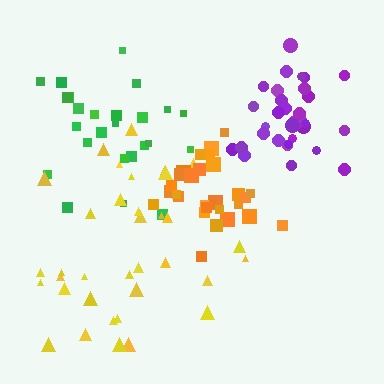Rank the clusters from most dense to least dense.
orange, purple, green, yellow.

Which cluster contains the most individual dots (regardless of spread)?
Yellow (35).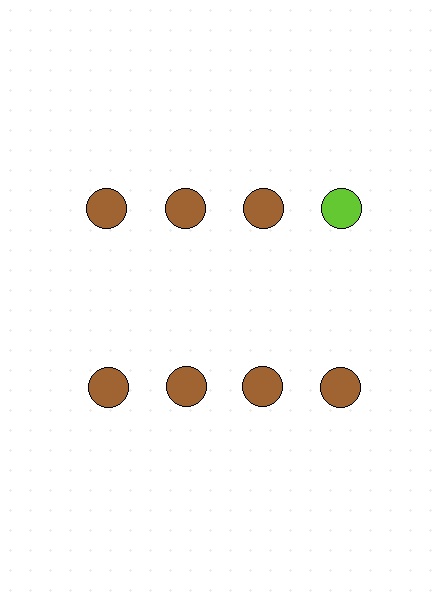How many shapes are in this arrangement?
There are 8 shapes arranged in a grid pattern.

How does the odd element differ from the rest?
It has a different color: lime instead of brown.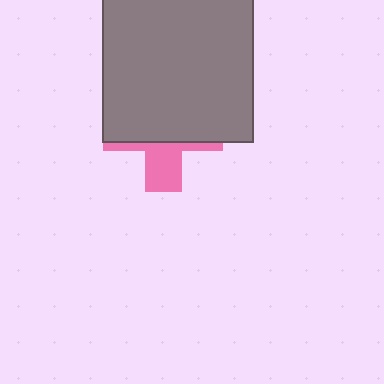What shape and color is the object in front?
The object in front is a gray rectangle.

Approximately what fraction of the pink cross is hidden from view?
Roughly 68% of the pink cross is hidden behind the gray rectangle.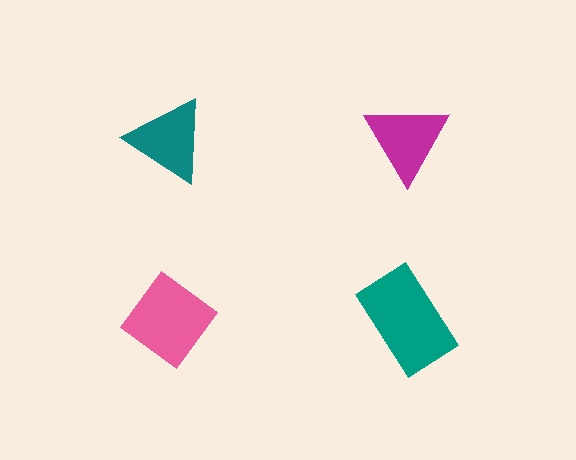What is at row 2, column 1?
A pink diamond.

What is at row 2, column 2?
A teal rectangle.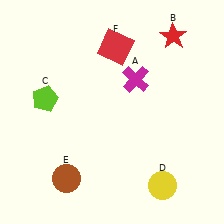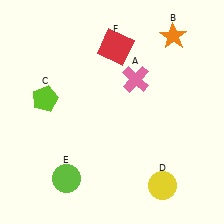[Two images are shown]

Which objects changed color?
A changed from magenta to pink. B changed from red to orange. E changed from brown to lime.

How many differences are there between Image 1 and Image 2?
There are 3 differences between the two images.